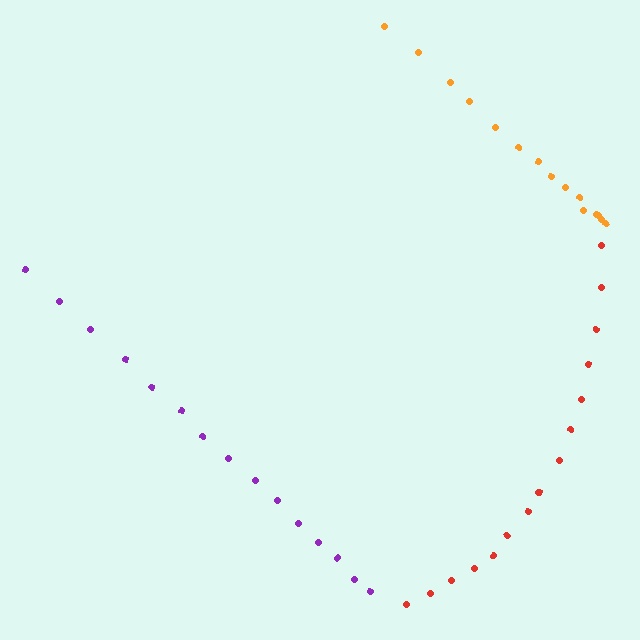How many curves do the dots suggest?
There are 3 distinct paths.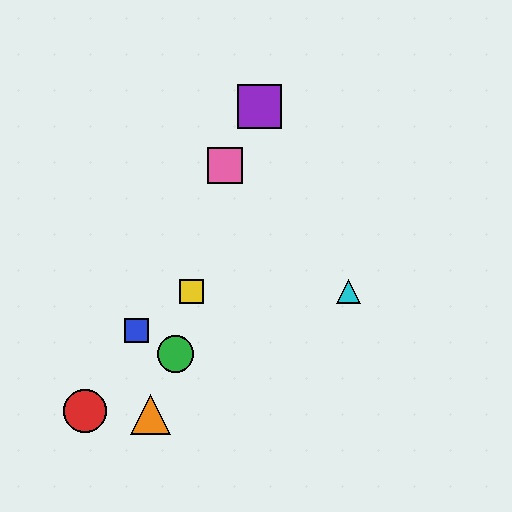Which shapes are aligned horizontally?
The yellow square, the cyan triangle are aligned horizontally.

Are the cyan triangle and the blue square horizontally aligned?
No, the cyan triangle is at y≈291 and the blue square is at y≈330.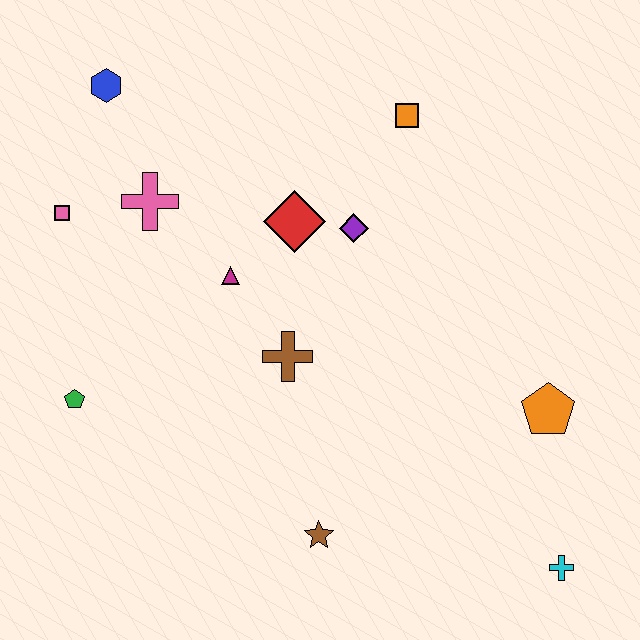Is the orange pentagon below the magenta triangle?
Yes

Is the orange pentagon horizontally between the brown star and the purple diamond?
No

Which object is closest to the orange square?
The purple diamond is closest to the orange square.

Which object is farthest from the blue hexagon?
The cyan cross is farthest from the blue hexagon.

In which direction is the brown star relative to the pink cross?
The brown star is below the pink cross.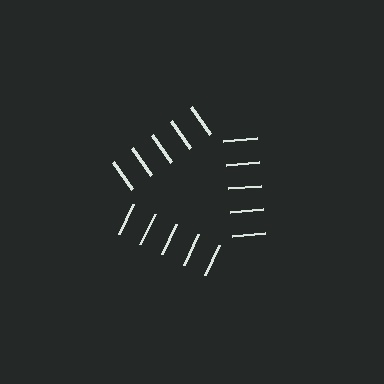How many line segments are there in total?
15 — 5 along each of the 3 edges.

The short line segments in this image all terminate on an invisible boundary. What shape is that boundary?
An illusory triangle — the line segments terminate on its edges but no continuous stroke is drawn.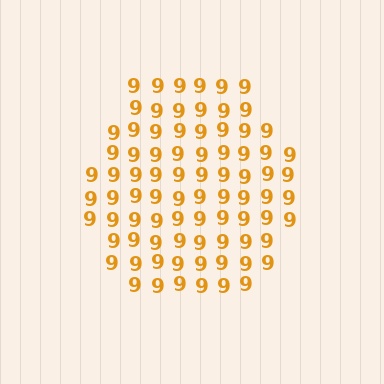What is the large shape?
The large shape is a hexagon.